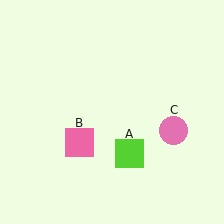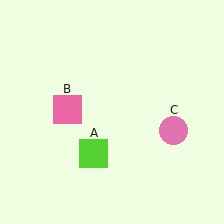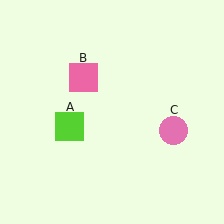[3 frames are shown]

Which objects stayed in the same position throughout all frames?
Pink circle (object C) remained stationary.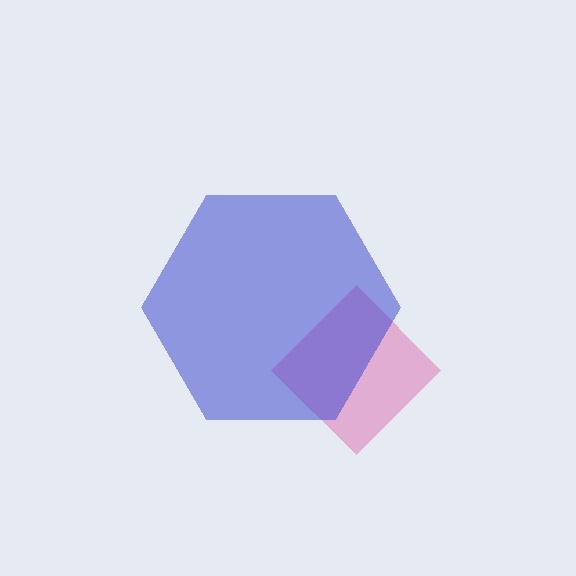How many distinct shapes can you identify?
There are 2 distinct shapes: a pink diamond, a blue hexagon.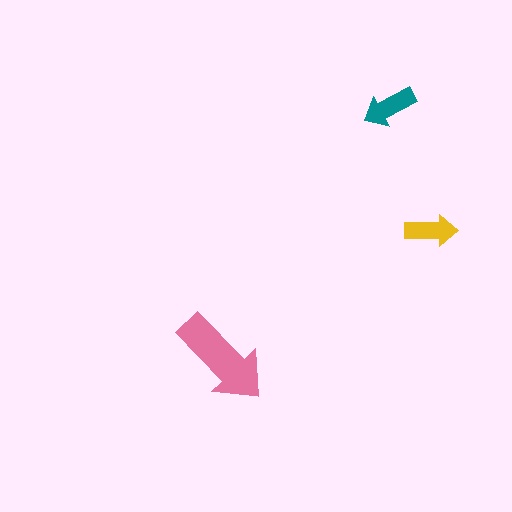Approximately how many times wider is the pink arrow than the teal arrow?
About 2 times wider.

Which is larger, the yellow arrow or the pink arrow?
The pink one.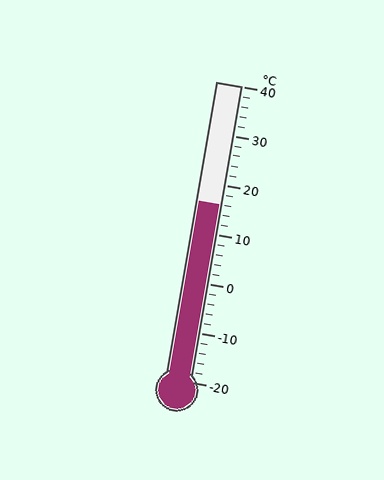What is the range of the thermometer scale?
The thermometer scale ranges from -20°C to 40°C.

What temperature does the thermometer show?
The thermometer shows approximately 16°C.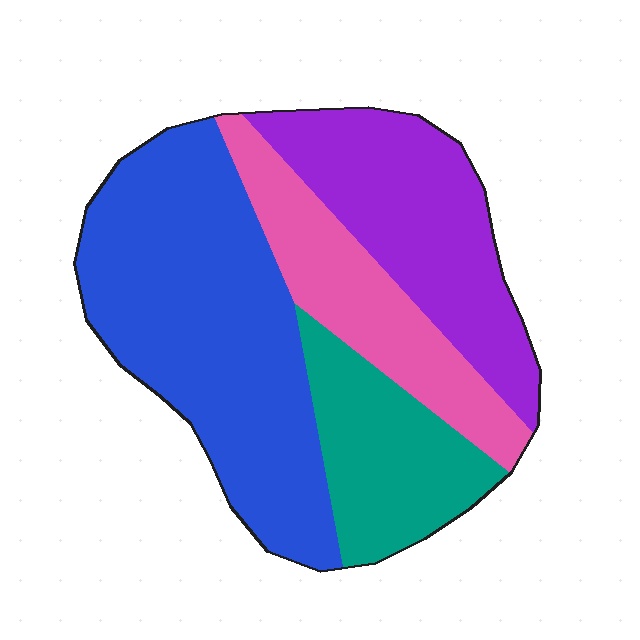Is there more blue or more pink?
Blue.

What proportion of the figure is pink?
Pink covers around 20% of the figure.